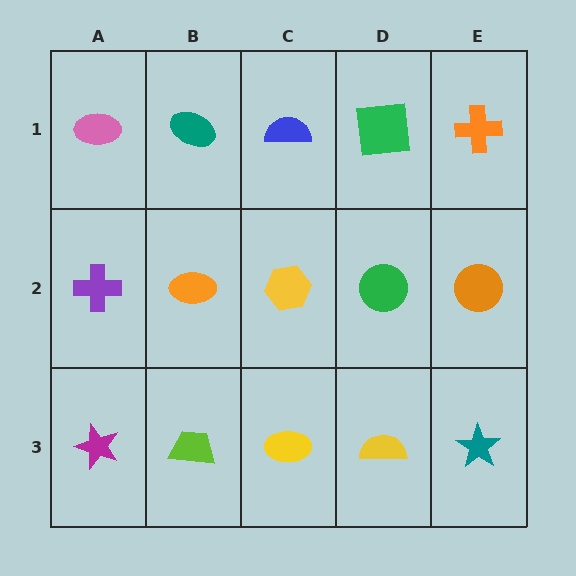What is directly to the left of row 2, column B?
A purple cross.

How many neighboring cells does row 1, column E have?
2.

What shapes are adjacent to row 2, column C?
A blue semicircle (row 1, column C), a yellow ellipse (row 3, column C), an orange ellipse (row 2, column B), a green circle (row 2, column D).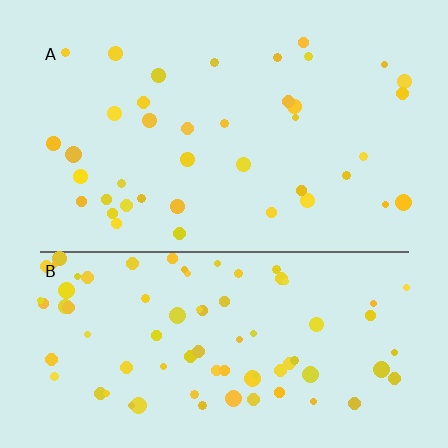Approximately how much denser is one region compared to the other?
Approximately 2.0× — region B over region A.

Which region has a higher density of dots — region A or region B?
B (the bottom).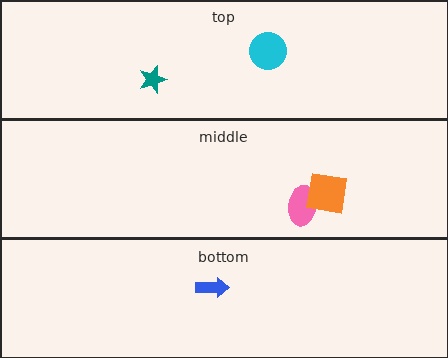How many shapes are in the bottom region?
1.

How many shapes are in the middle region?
2.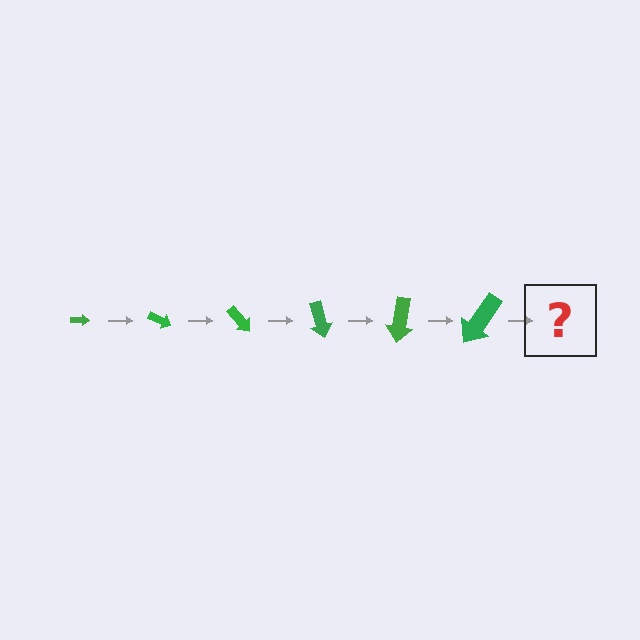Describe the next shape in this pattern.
It should be an arrow, larger than the previous one and rotated 150 degrees from the start.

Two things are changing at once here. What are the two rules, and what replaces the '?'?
The two rules are that the arrow grows larger each step and it rotates 25 degrees each step. The '?' should be an arrow, larger than the previous one and rotated 150 degrees from the start.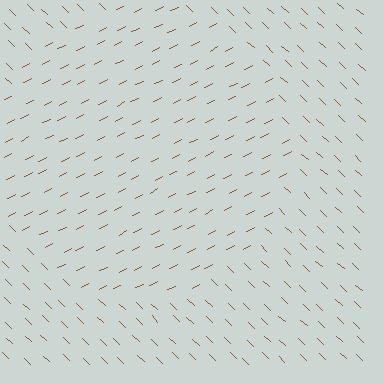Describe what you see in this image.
The image is filled with small brown line segments. A circle region in the image has lines oriented differently from the surrounding lines, creating a visible texture boundary.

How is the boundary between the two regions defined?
The boundary is defined purely by a change in line orientation (approximately 71 degrees difference). All lines are the same color and thickness.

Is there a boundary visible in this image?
Yes, there is a texture boundary formed by a change in line orientation.